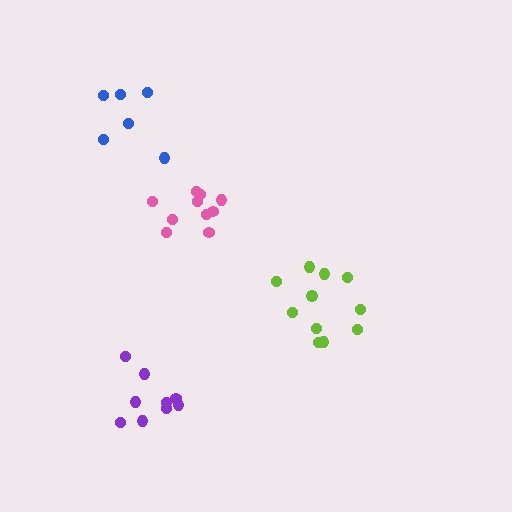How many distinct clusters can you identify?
There are 4 distinct clusters.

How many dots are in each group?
Group 1: 11 dots, Group 2: 10 dots, Group 3: 6 dots, Group 4: 9 dots (36 total).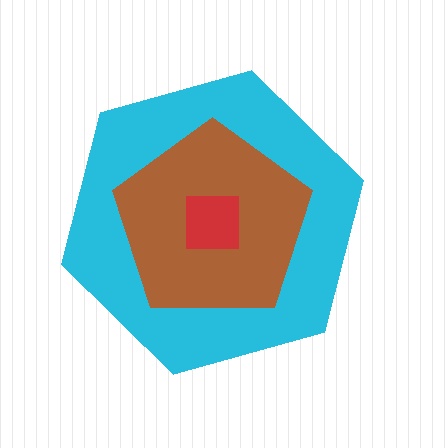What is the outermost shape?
The cyan hexagon.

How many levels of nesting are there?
3.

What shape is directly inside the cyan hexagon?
The brown pentagon.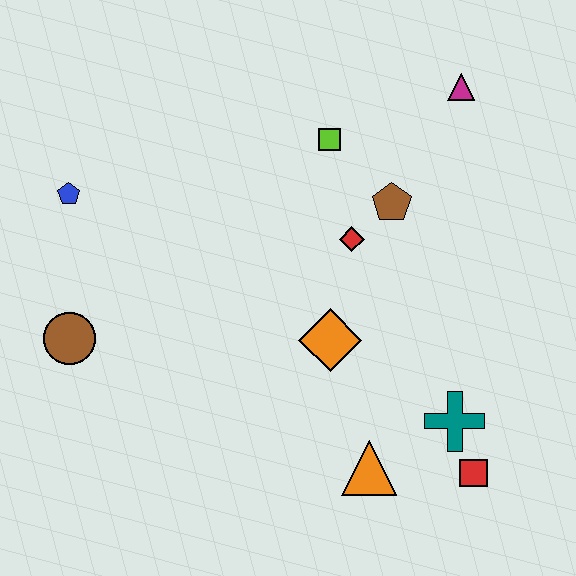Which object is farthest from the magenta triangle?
The brown circle is farthest from the magenta triangle.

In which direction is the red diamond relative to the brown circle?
The red diamond is to the right of the brown circle.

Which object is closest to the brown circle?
The blue pentagon is closest to the brown circle.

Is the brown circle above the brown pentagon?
No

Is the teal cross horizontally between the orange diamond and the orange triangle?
No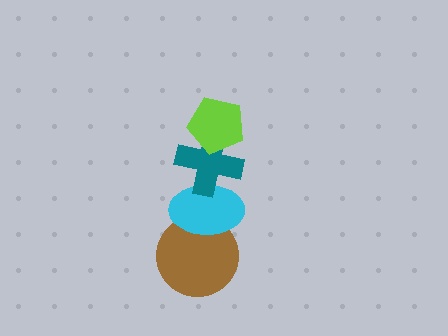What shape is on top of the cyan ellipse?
The teal cross is on top of the cyan ellipse.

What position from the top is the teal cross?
The teal cross is 2nd from the top.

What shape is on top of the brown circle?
The cyan ellipse is on top of the brown circle.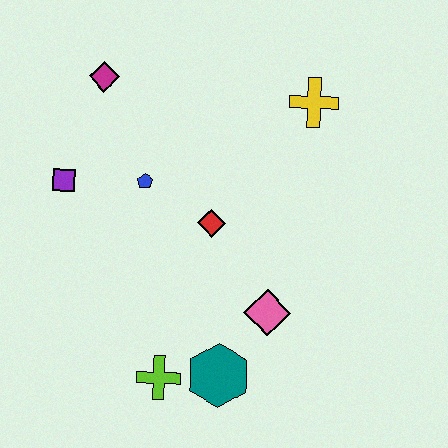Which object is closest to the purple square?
The blue pentagon is closest to the purple square.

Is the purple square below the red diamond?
No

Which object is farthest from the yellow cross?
The lime cross is farthest from the yellow cross.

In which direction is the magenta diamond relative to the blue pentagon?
The magenta diamond is above the blue pentagon.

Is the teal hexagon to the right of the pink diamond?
No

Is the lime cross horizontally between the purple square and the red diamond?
Yes